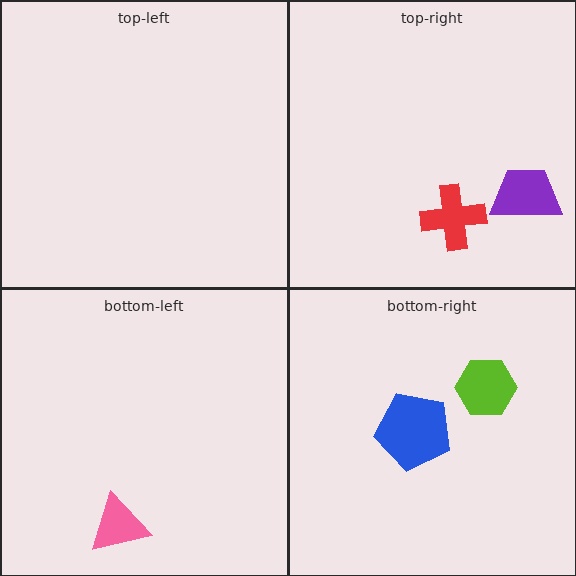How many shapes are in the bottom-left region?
1.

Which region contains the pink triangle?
The bottom-left region.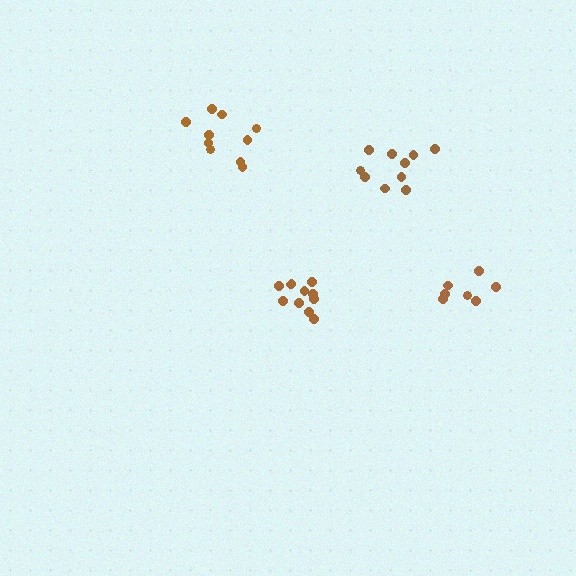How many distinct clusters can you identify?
There are 4 distinct clusters.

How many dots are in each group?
Group 1: 7 dots, Group 2: 10 dots, Group 3: 10 dots, Group 4: 11 dots (38 total).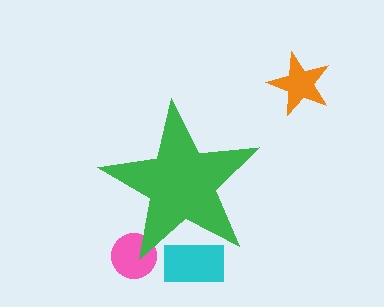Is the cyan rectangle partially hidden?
Yes, the cyan rectangle is partially hidden behind the green star.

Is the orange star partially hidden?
No, the orange star is fully visible.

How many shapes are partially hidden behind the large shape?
2 shapes are partially hidden.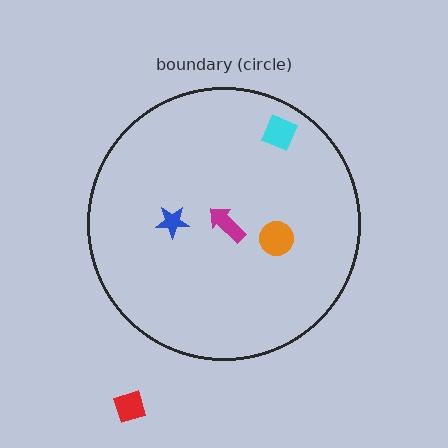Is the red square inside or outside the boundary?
Outside.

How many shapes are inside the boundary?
4 inside, 1 outside.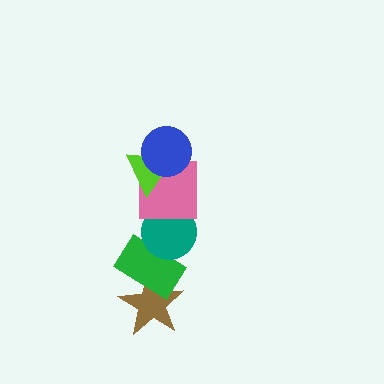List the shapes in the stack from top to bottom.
From top to bottom: the blue circle, the lime triangle, the pink square, the teal circle, the green rectangle, the brown star.